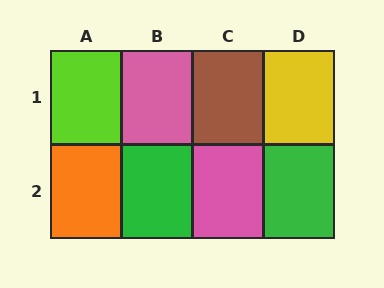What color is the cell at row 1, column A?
Lime.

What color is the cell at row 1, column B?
Pink.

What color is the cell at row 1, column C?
Brown.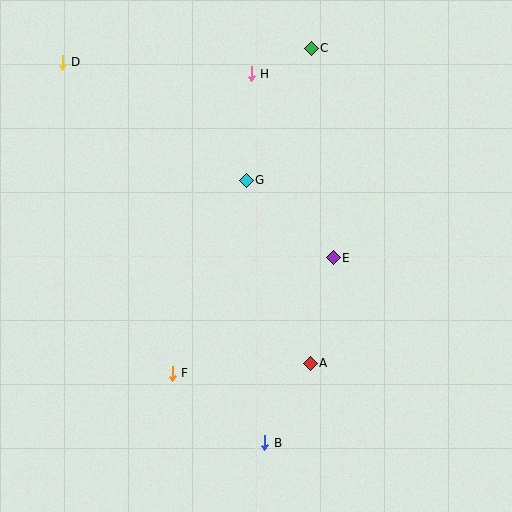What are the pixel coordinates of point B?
Point B is at (265, 443).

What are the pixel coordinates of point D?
Point D is at (62, 62).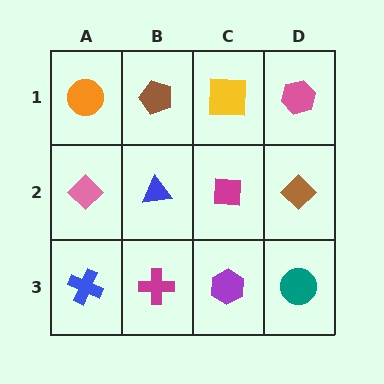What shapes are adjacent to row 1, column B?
A blue triangle (row 2, column B), an orange circle (row 1, column A), a yellow square (row 1, column C).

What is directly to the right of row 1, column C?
A pink hexagon.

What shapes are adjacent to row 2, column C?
A yellow square (row 1, column C), a purple hexagon (row 3, column C), a blue triangle (row 2, column B), a brown diamond (row 2, column D).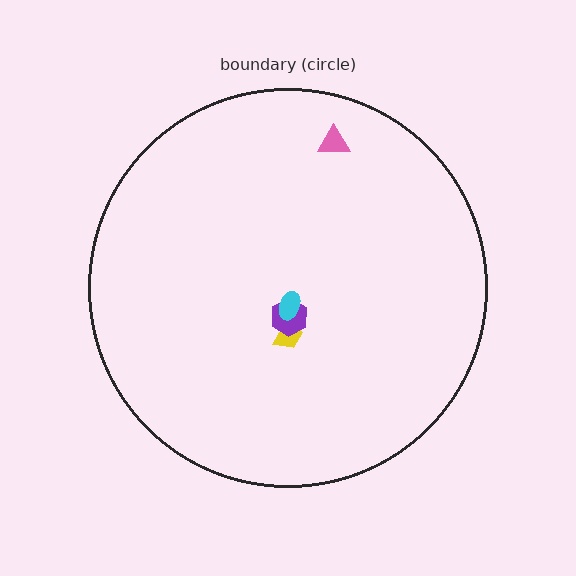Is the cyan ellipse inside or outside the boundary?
Inside.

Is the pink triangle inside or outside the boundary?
Inside.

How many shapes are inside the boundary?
4 inside, 0 outside.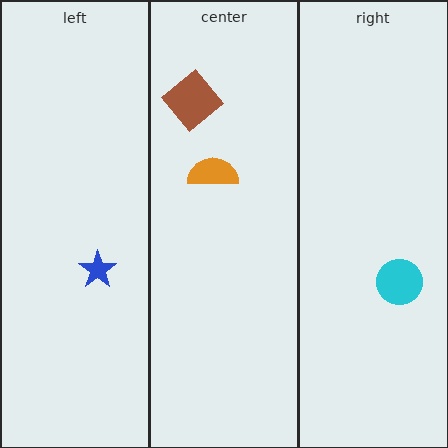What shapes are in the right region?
The cyan circle.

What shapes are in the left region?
The blue star.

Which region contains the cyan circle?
The right region.